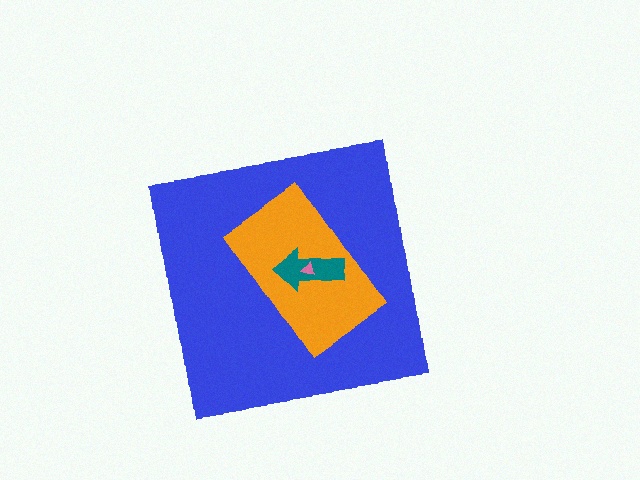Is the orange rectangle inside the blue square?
Yes.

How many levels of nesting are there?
4.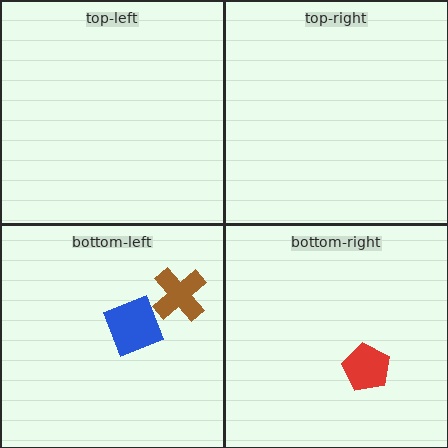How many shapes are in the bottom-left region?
2.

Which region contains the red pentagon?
The bottom-right region.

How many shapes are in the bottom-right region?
1.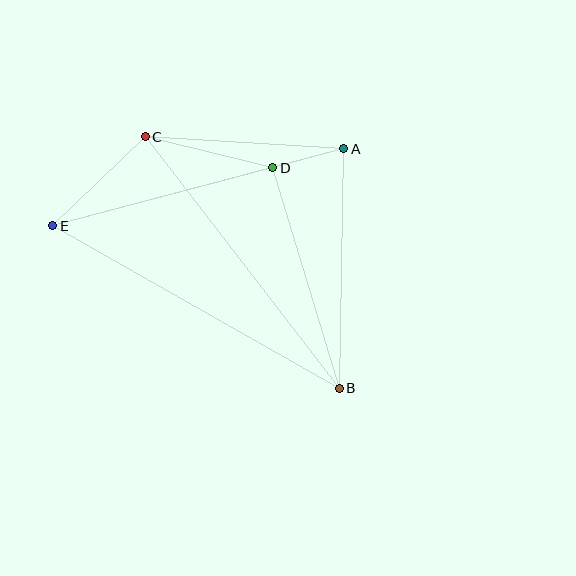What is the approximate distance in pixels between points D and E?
The distance between D and E is approximately 228 pixels.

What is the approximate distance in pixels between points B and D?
The distance between B and D is approximately 230 pixels.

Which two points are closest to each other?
Points A and D are closest to each other.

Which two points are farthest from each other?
Points B and E are farthest from each other.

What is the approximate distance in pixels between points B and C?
The distance between B and C is approximately 318 pixels.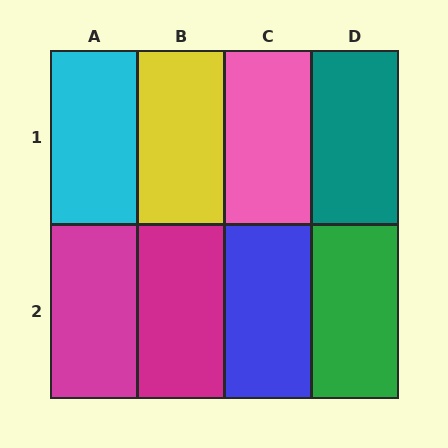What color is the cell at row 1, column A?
Cyan.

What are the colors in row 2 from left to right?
Magenta, magenta, blue, green.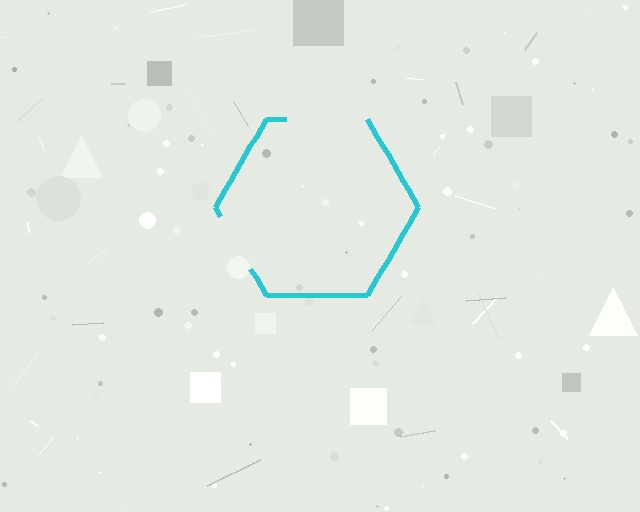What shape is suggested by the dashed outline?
The dashed outline suggests a hexagon.